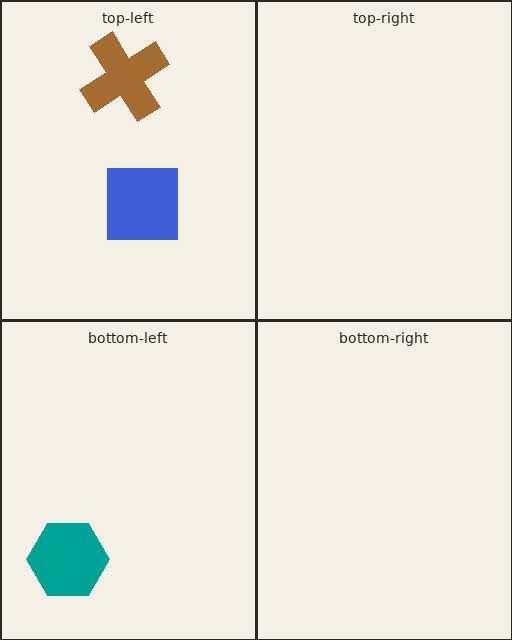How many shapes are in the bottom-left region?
1.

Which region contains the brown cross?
The top-left region.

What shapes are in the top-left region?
The blue square, the brown cross.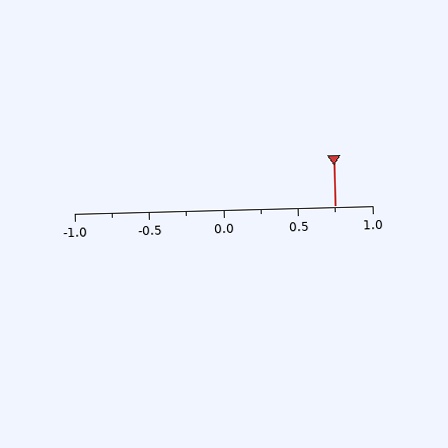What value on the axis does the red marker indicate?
The marker indicates approximately 0.75.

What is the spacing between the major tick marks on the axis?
The major ticks are spaced 0.5 apart.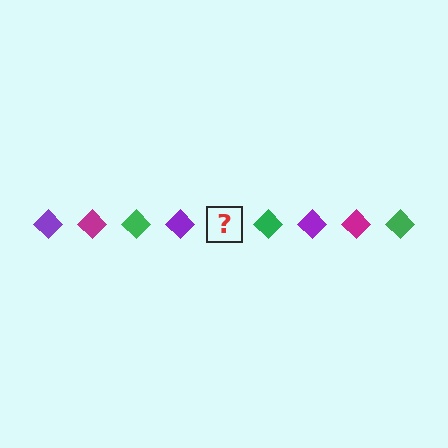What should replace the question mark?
The question mark should be replaced with a magenta diamond.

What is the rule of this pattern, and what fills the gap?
The rule is that the pattern cycles through purple, magenta, green diamonds. The gap should be filled with a magenta diamond.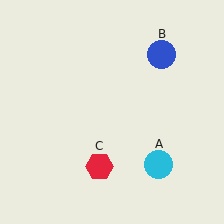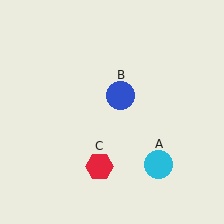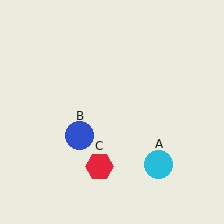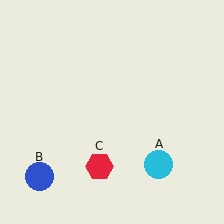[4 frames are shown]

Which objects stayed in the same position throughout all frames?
Cyan circle (object A) and red hexagon (object C) remained stationary.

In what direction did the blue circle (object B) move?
The blue circle (object B) moved down and to the left.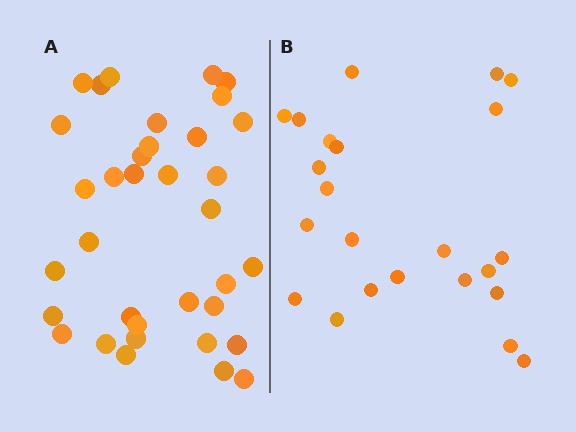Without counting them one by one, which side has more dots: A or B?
Region A (the left region) has more dots.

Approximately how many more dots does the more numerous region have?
Region A has roughly 12 or so more dots than region B.